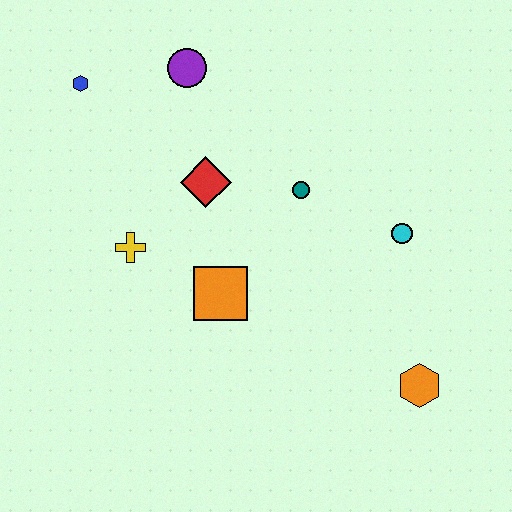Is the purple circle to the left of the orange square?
Yes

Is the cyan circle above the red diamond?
No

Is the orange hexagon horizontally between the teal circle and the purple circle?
No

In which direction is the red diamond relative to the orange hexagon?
The red diamond is to the left of the orange hexagon.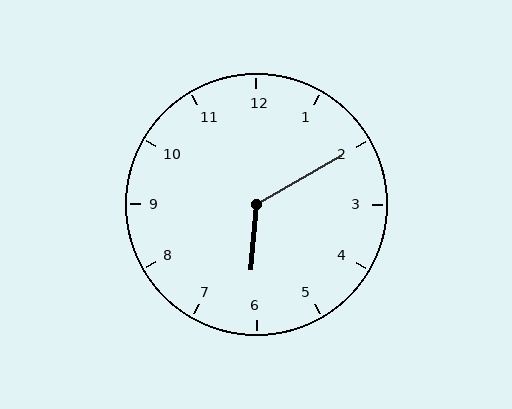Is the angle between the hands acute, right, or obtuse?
It is obtuse.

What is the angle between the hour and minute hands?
Approximately 125 degrees.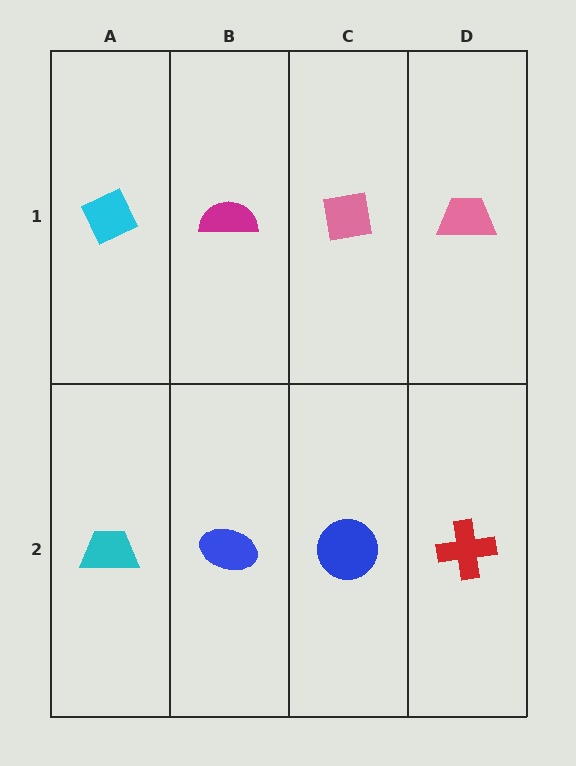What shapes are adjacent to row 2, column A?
A cyan diamond (row 1, column A), a blue ellipse (row 2, column B).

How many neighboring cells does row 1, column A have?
2.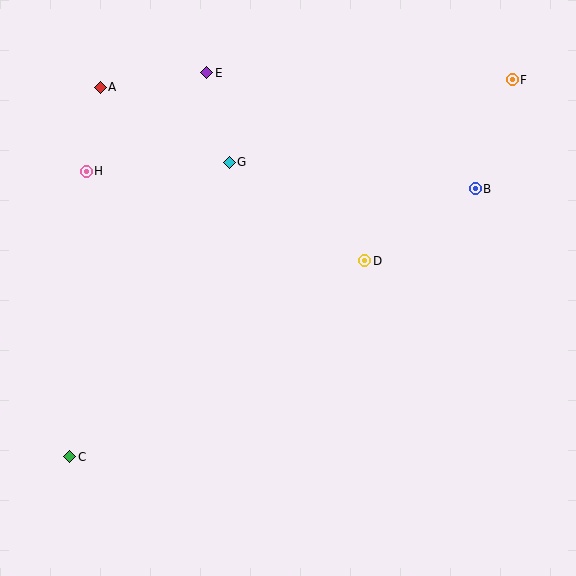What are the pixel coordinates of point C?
Point C is at (70, 457).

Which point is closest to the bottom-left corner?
Point C is closest to the bottom-left corner.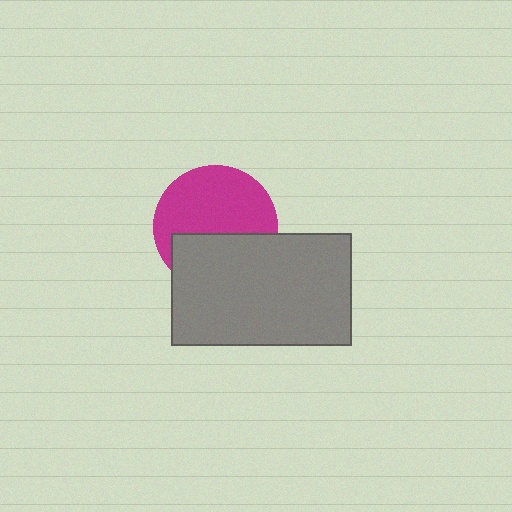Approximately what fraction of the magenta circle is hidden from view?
Roughly 40% of the magenta circle is hidden behind the gray rectangle.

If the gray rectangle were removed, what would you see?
You would see the complete magenta circle.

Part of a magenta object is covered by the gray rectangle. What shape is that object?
It is a circle.